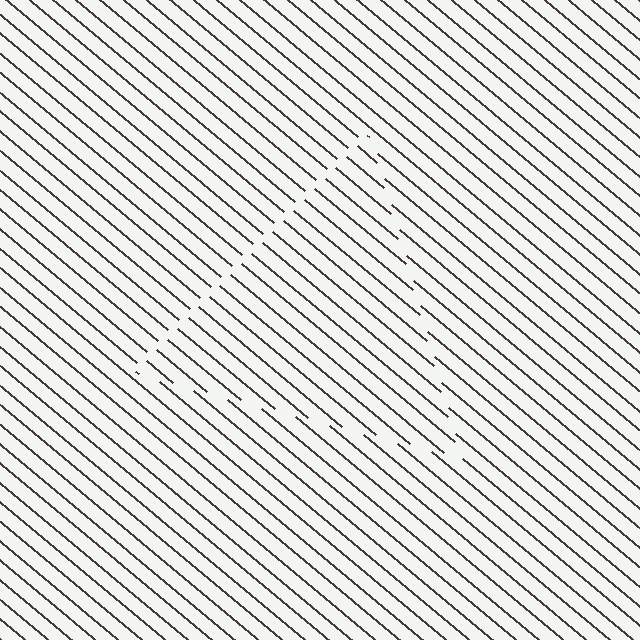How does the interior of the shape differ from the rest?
The interior of the shape contains the same grating, shifted by half a period — the contour is defined by the phase discontinuity where line-ends from the inner and outer gratings abut.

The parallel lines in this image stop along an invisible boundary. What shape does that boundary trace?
An illusory triangle. The interior of the shape contains the same grating, shifted by half a period — the contour is defined by the phase discontinuity where line-ends from the inner and outer gratings abut.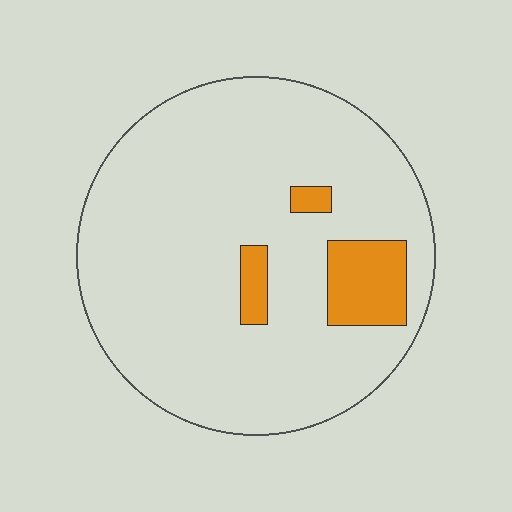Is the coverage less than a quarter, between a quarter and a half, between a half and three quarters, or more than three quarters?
Less than a quarter.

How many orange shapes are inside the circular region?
3.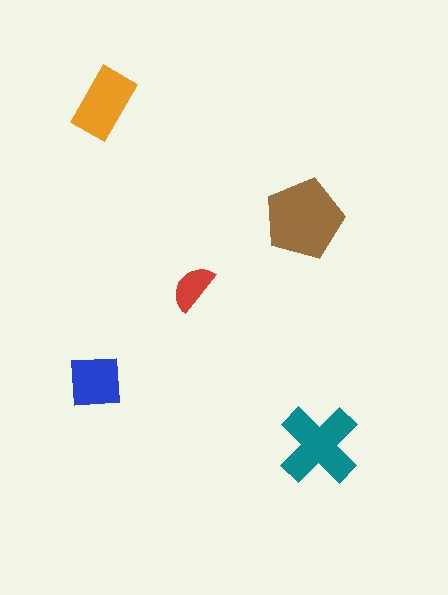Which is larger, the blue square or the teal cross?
The teal cross.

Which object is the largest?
The brown pentagon.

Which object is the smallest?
The red semicircle.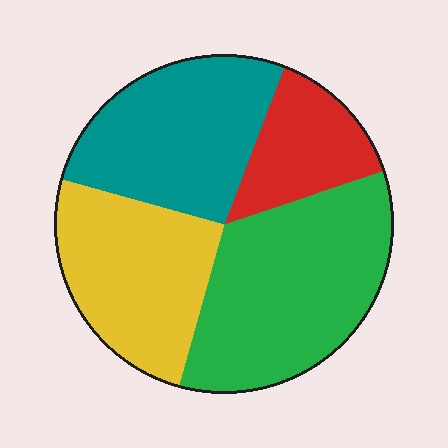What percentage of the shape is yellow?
Yellow covers roughly 25% of the shape.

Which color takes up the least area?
Red, at roughly 15%.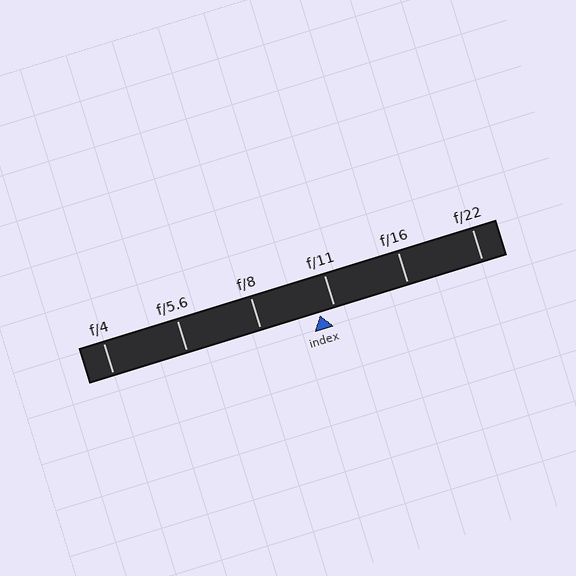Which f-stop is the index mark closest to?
The index mark is closest to f/11.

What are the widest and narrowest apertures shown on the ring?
The widest aperture shown is f/4 and the narrowest is f/22.